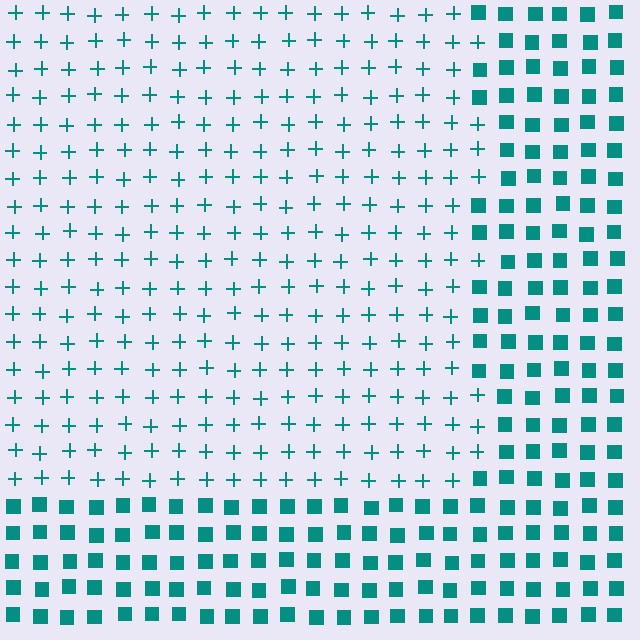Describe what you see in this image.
The image is filled with small teal elements arranged in a uniform grid. A rectangle-shaped region contains plus signs, while the surrounding area contains squares. The boundary is defined purely by the change in element shape.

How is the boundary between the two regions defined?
The boundary is defined by a change in element shape: plus signs inside vs. squares outside. All elements share the same color and spacing.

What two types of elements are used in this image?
The image uses plus signs inside the rectangle region and squares outside it.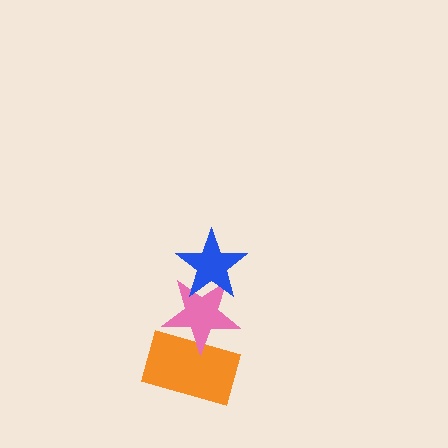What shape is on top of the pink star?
The blue star is on top of the pink star.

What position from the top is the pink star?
The pink star is 2nd from the top.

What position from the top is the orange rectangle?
The orange rectangle is 3rd from the top.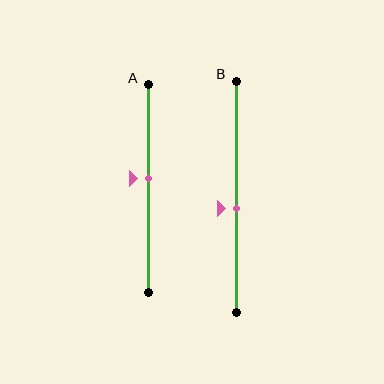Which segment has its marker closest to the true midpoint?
Segment B has its marker closest to the true midpoint.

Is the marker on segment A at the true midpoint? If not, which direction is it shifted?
No, the marker on segment A is shifted upward by about 5% of the segment length.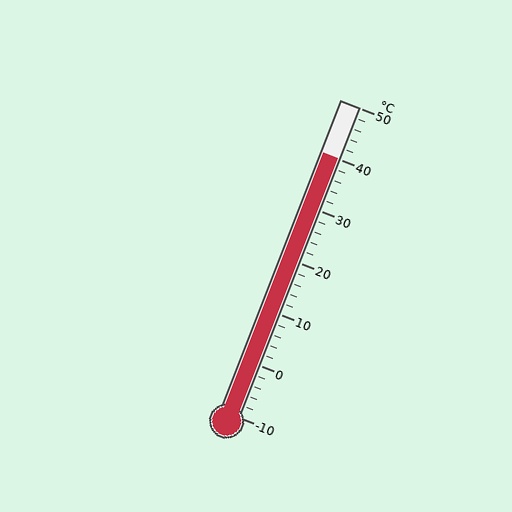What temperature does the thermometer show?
The thermometer shows approximately 40°C.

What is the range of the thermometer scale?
The thermometer scale ranges from -10°C to 50°C.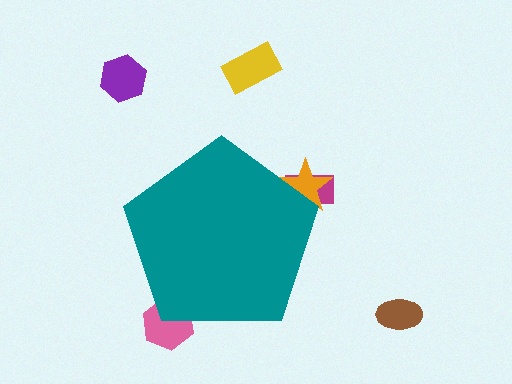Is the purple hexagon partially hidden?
No, the purple hexagon is fully visible.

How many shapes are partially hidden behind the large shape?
3 shapes are partially hidden.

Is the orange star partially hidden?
Yes, the orange star is partially hidden behind the teal pentagon.